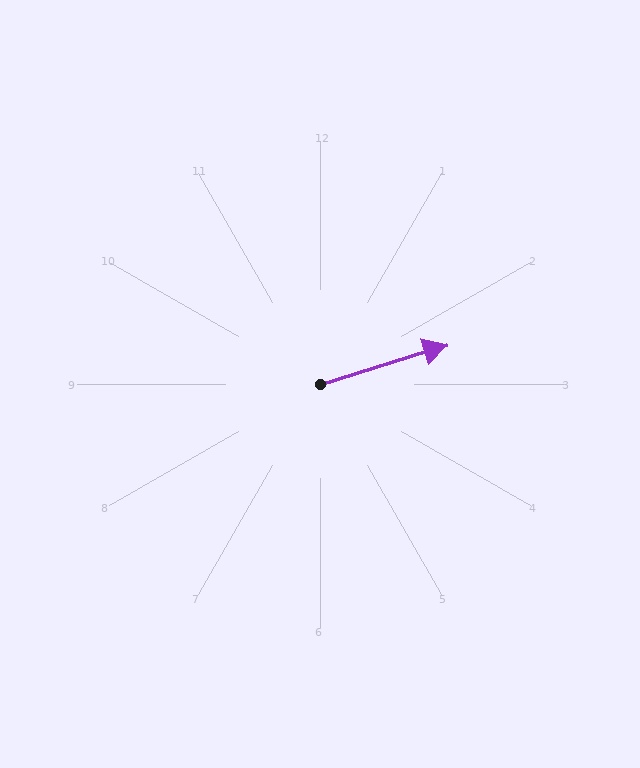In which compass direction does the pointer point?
East.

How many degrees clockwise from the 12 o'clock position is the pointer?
Approximately 73 degrees.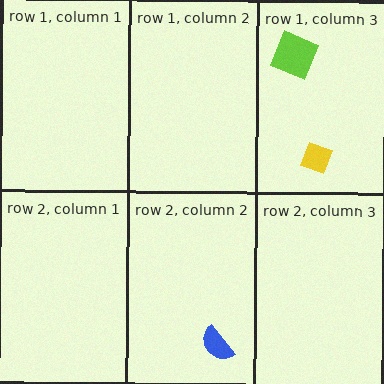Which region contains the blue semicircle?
The row 2, column 2 region.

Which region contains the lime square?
The row 1, column 3 region.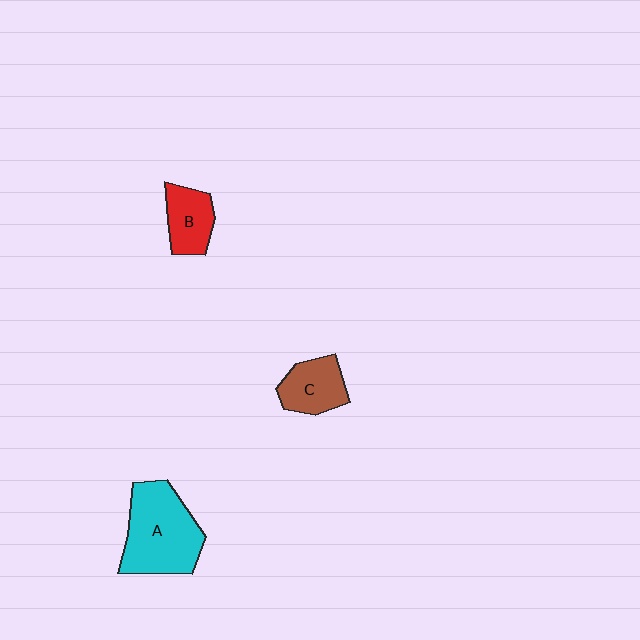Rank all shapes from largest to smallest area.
From largest to smallest: A (cyan), C (brown), B (red).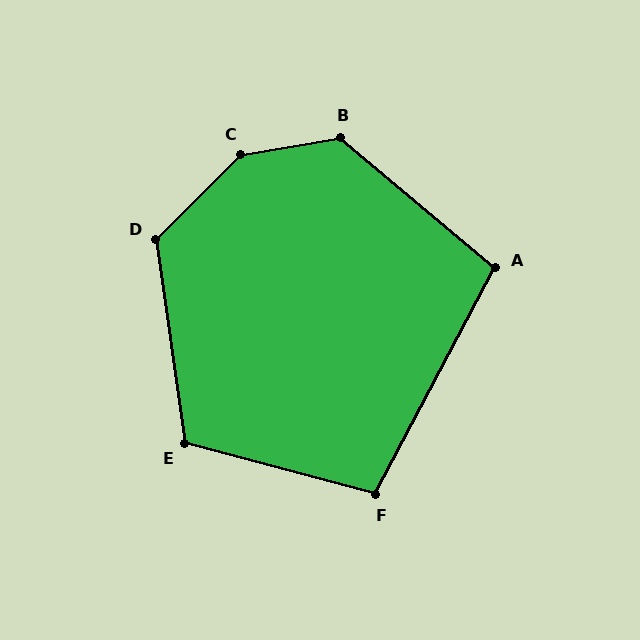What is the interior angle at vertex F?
Approximately 103 degrees (obtuse).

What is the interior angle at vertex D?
Approximately 127 degrees (obtuse).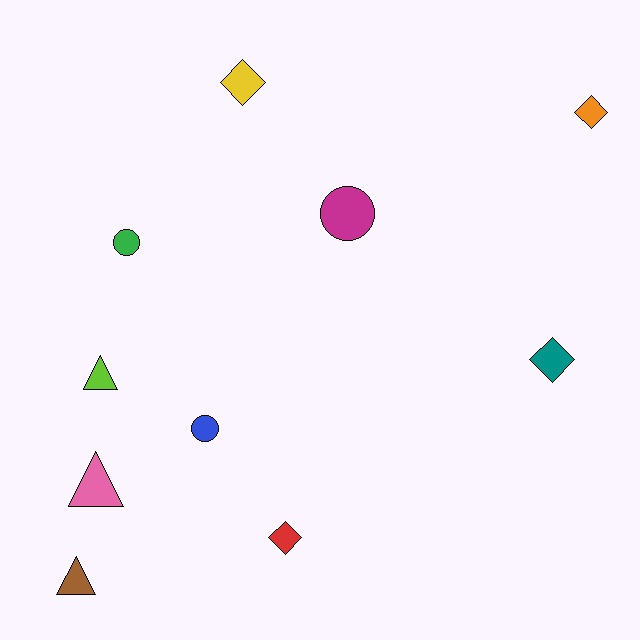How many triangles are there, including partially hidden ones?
There are 3 triangles.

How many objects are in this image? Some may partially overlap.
There are 10 objects.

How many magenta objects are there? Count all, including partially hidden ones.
There is 1 magenta object.